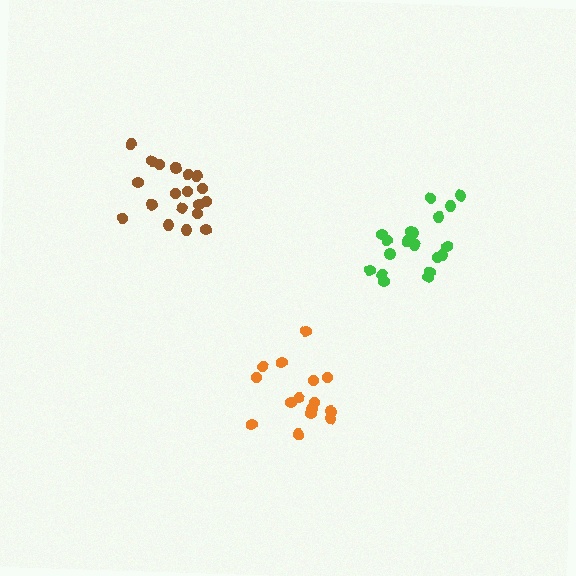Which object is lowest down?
The orange cluster is bottommost.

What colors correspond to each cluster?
The clusters are colored: green, brown, orange.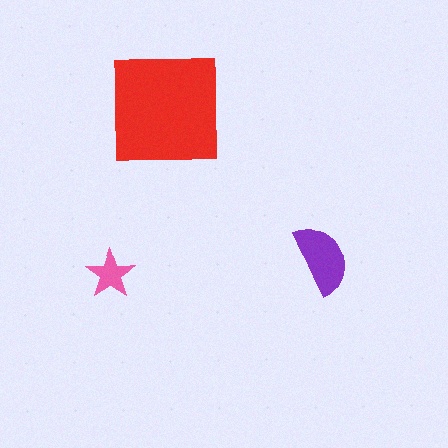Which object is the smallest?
The pink star.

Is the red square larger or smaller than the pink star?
Larger.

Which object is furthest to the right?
The purple semicircle is rightmost.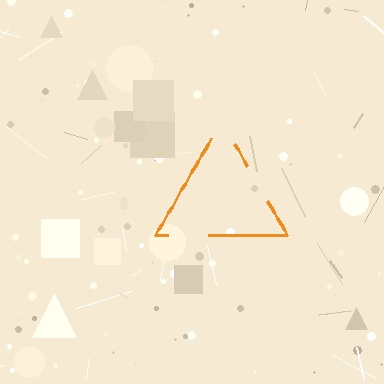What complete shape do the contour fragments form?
The contour fragments form a triangle.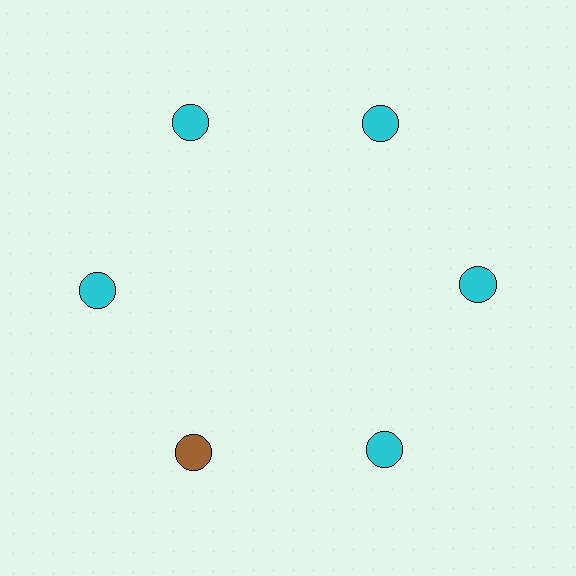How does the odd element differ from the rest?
It has a different color: brown instead of cyan.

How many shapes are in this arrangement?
There are 6 shapes arranged in a ring pattern.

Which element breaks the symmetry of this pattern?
The brown circle at roughly the 7 o'clock position breaks the symmetry. All other shapes are cyan circles.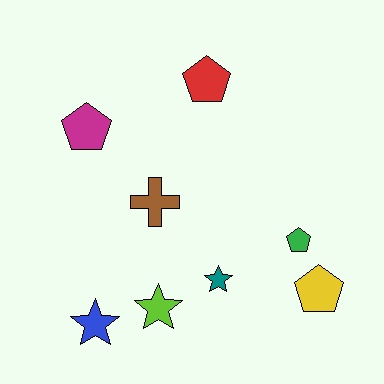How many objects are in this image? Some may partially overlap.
There are 8 objects.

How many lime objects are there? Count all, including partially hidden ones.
There is 1 lime object.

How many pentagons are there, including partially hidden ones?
There are 4 pentagons.